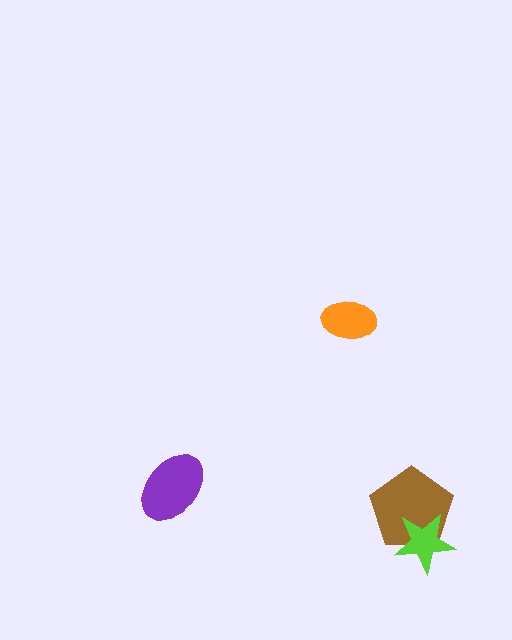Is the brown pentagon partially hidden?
Yes, it is partially covered by another shape.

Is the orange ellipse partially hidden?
No, no other shape covers it.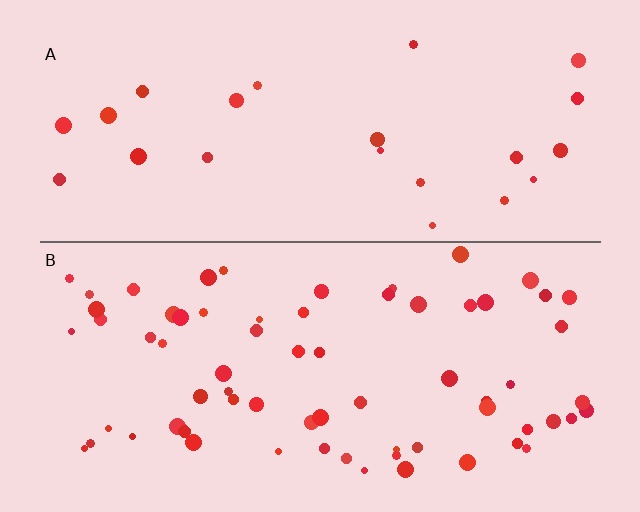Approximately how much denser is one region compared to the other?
Approximately 2.9× — region B over region A.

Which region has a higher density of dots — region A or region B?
B (the bottom).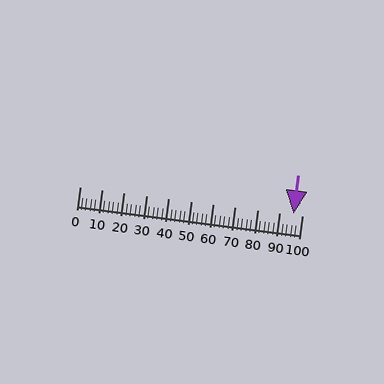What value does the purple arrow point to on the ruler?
The purple arrow points to approximately 96.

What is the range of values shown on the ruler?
The ruler shows values from 0 to 100.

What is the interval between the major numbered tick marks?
The major tick marks are spaced 10 units apart.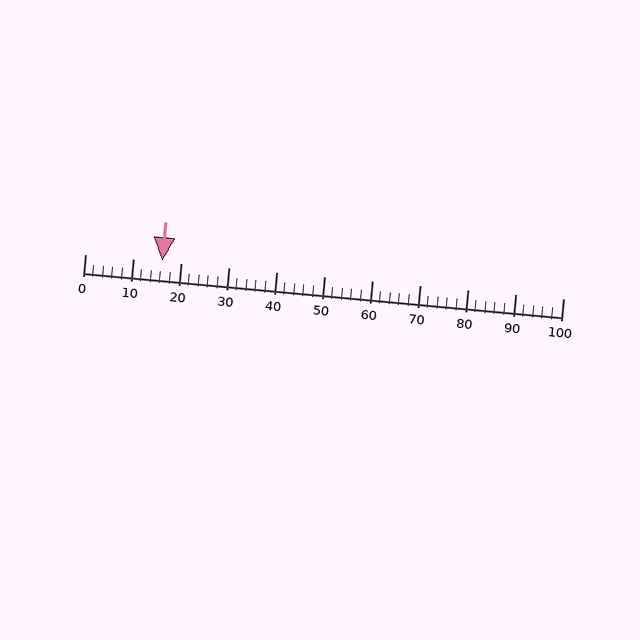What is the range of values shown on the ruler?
The ruler shows values from 0 to 100.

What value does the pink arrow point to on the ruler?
The pink arrow points to approximately 16.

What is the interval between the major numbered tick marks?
The major tick marks are spaced 10 units apart.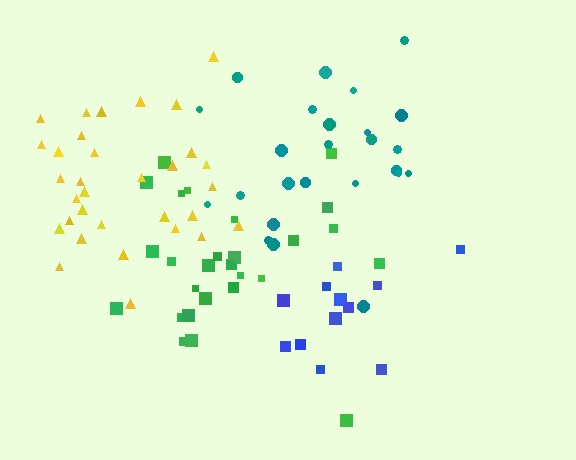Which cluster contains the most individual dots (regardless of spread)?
Yellow (32).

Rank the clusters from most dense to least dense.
yellow, blue, teal, green.